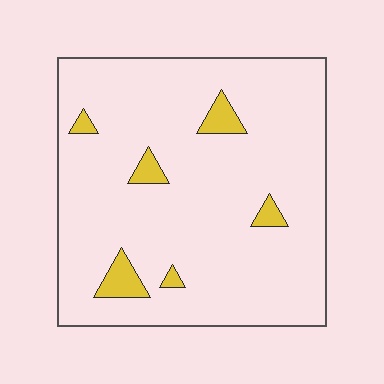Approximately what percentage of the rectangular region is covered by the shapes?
Approximately 5%.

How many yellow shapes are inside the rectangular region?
6.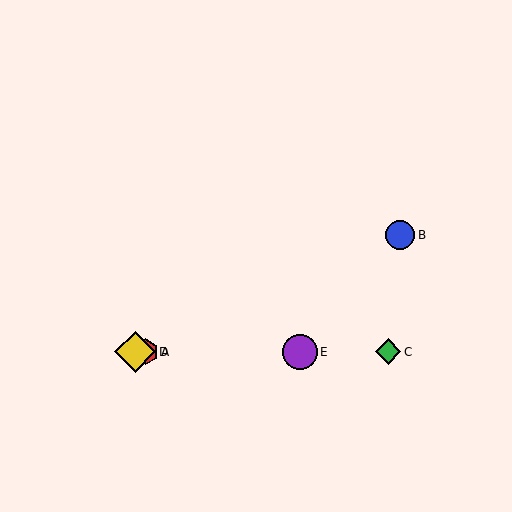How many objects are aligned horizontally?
4 objects (A, C, D, E) are aligned horizontally.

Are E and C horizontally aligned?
Yes, both are at y≈352.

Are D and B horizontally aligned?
No, D is at y≈352 and B is at y≈235.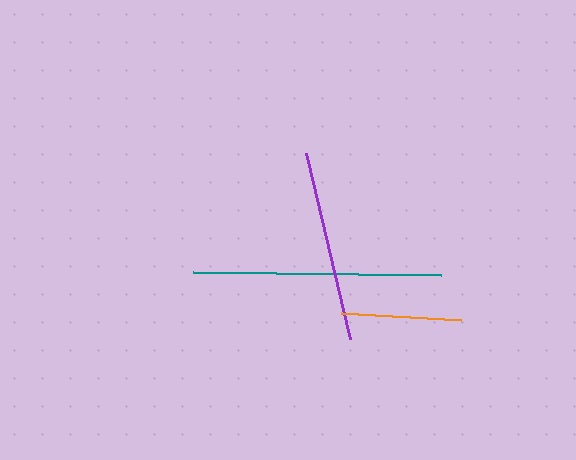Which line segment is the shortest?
The orange line is the shortest at approximately 120 pixels.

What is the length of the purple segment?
The purple segment is approximately 191 pixels long.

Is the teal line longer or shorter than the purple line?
The teal line is longer than the purple line.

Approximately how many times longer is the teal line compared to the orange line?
The teal line is approximately 2.1 times the length of the orange line.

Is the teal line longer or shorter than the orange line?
The teal line is longer than the orange line.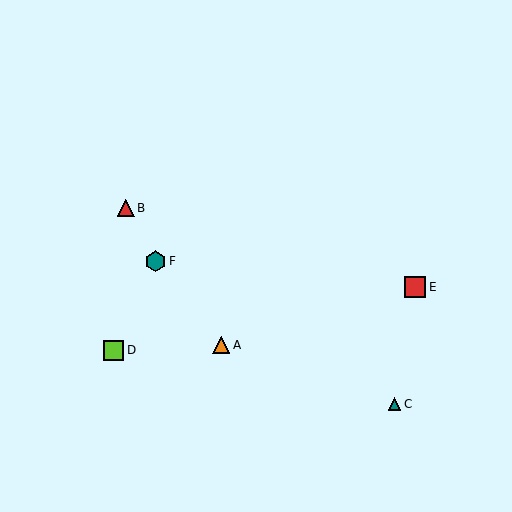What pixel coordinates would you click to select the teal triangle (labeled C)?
Click at (395, 404) to select the teal triangle C.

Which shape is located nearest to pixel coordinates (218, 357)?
The orange triangle (labeled A) at (221, 345) is nearest to that location.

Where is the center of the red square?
The center of the red square is at (415, 287).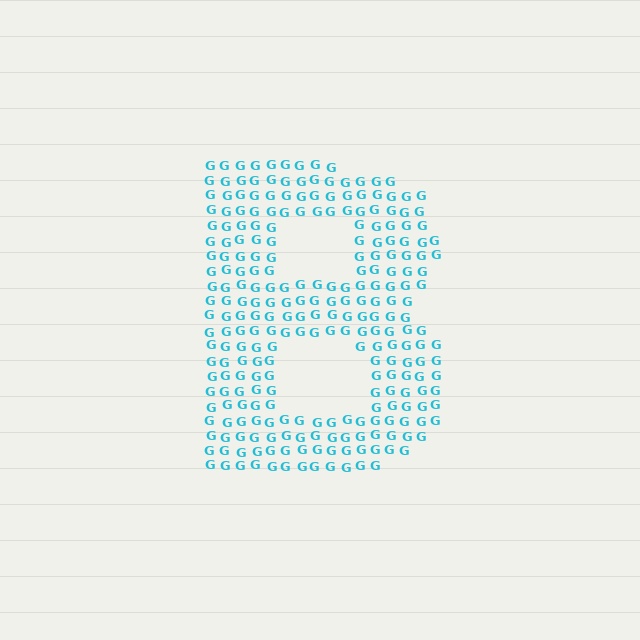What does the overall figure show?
The overall figure shows the letter B.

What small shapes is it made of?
It is made of small letter G's.